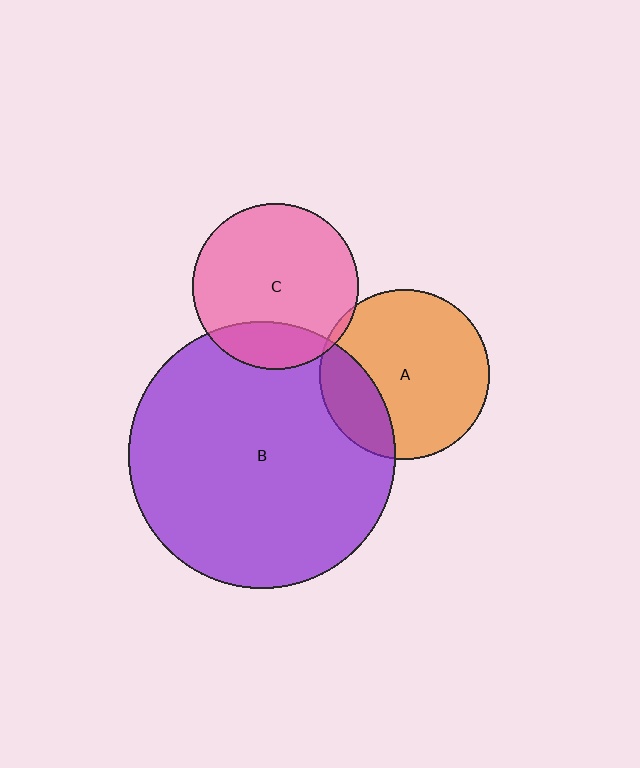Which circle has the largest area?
Circle B (purple).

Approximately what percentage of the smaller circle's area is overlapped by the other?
Approximately 5%.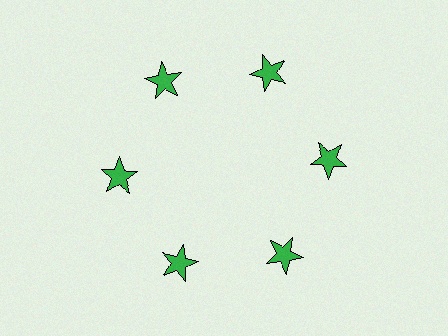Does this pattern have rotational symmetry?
Yes, this pattern has 6-fold rotational symmetry. It looks the same after rotating 60 degrees around the center.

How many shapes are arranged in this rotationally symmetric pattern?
There are 6 shapes, arranged in 6 groups of 1.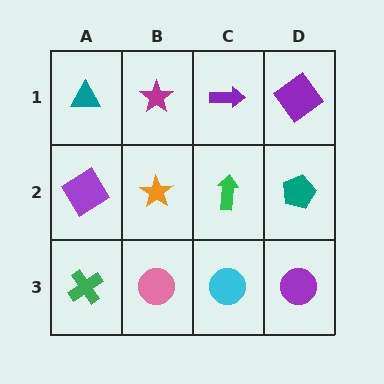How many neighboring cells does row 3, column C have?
3.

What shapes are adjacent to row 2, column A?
A teal triangle (row 1, column A), a green cross (row 3, column A), an orange star (row 2, column B).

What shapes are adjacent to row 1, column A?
A purple diamond (row 2, column A), a magenta star (row 1, column B).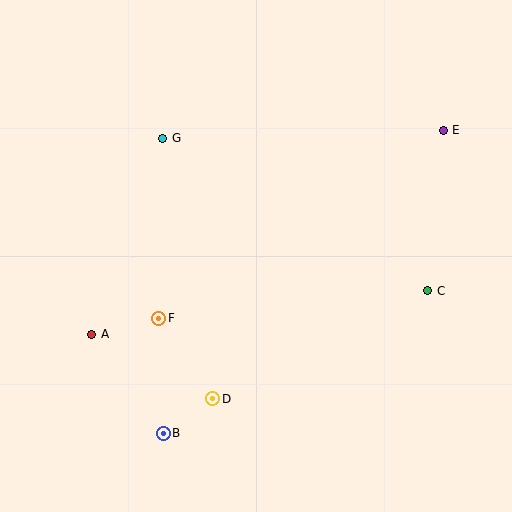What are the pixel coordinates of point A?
Point A is at (92, 334).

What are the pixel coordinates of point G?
Point G is at (163, 138).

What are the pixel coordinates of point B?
Point B is at (163, 433).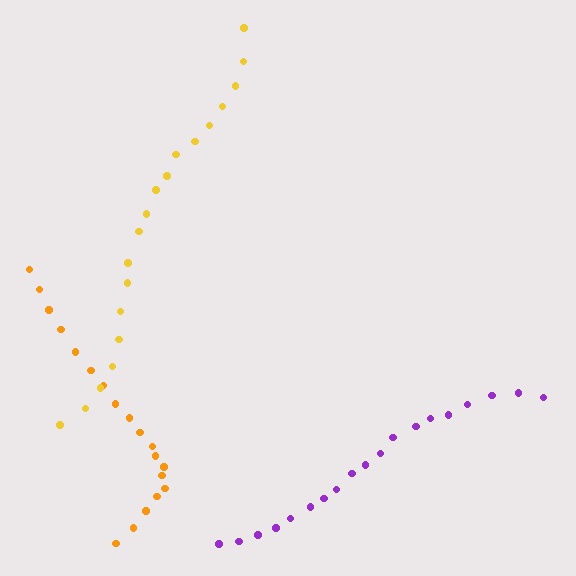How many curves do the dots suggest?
There are 3 distinct paths.